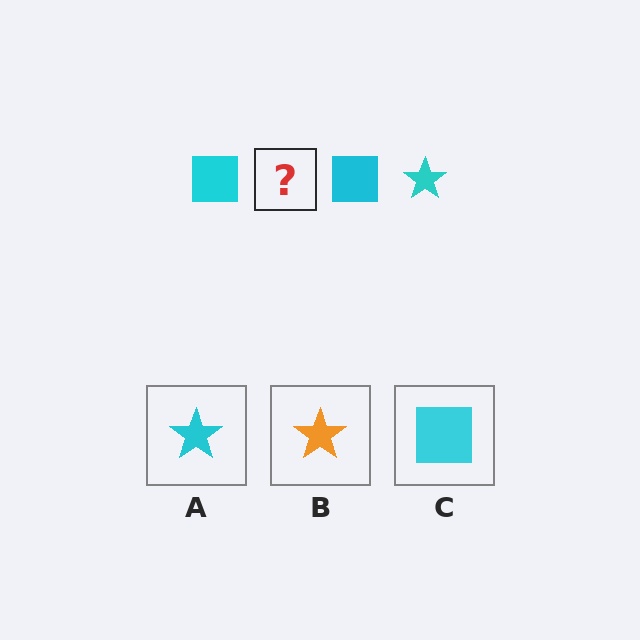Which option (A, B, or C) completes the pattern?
A.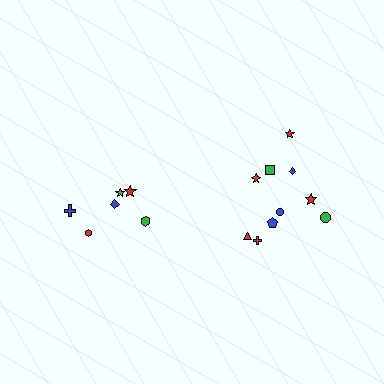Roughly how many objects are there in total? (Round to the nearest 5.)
Roughly 15 objects in total.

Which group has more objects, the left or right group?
The right group.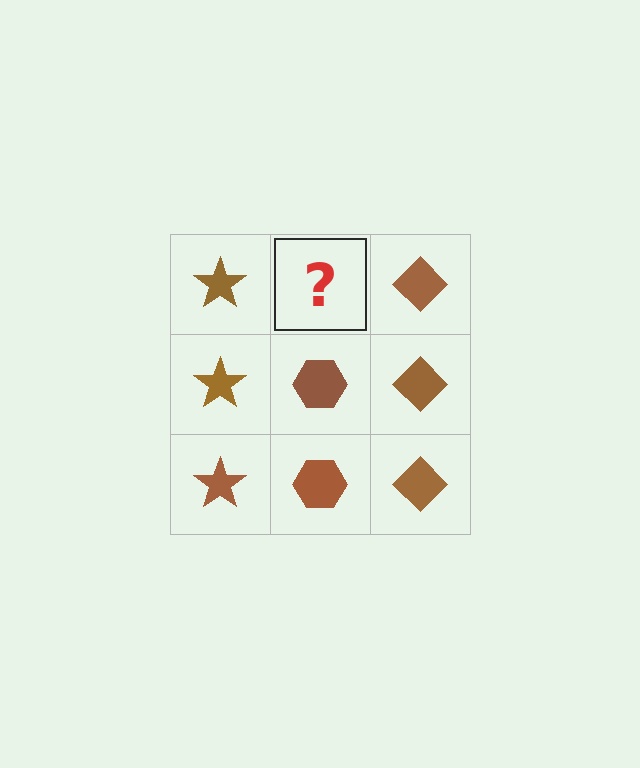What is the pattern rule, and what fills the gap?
The rule is that each column has a consistent shape. The gap should be filled with a brown hexagon.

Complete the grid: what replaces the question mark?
The question mark should be replaced with a brown hexagon.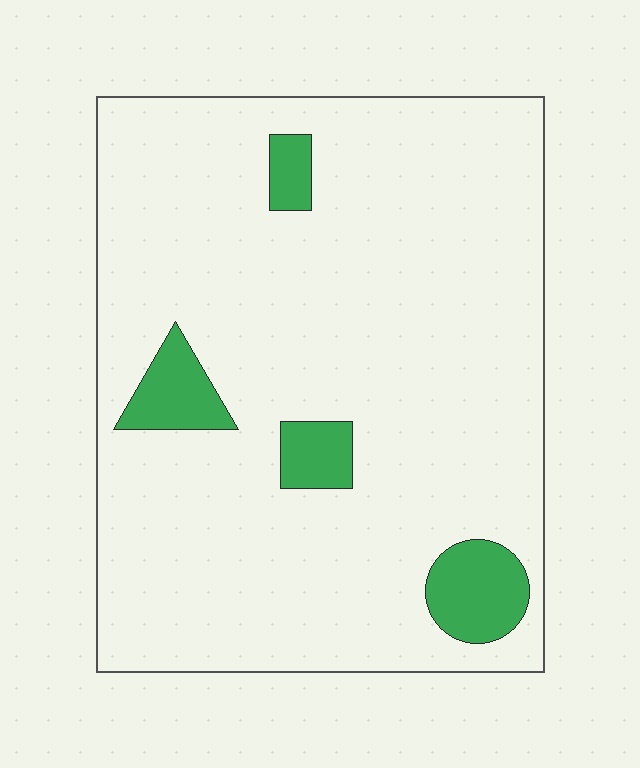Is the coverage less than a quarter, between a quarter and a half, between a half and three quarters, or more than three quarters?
Less than a quarter.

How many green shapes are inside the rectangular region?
4.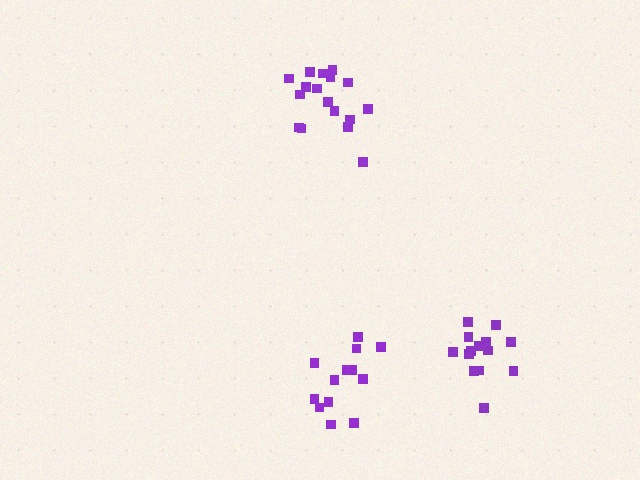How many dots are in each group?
Group 1: 17 dots, Group 2: 13 dots, Group 3: 14 dots (44 total).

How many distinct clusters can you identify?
There are 3 distinct clusters.